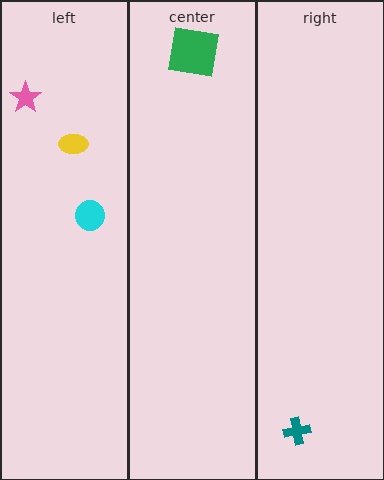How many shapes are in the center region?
1.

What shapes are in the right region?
The teal cross.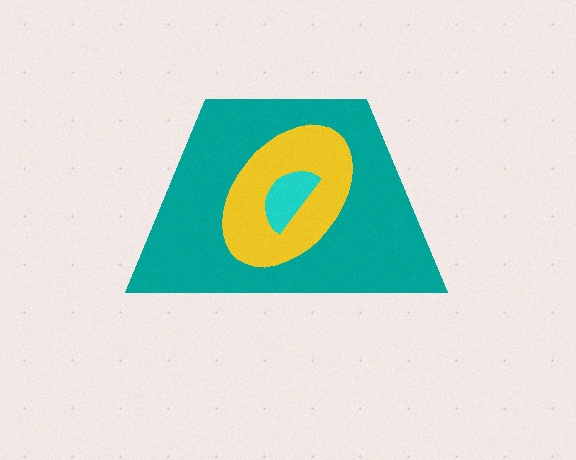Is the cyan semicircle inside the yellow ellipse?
Yes.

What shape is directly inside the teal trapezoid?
The yellow ellipse.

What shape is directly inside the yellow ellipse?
The cyan semicircle.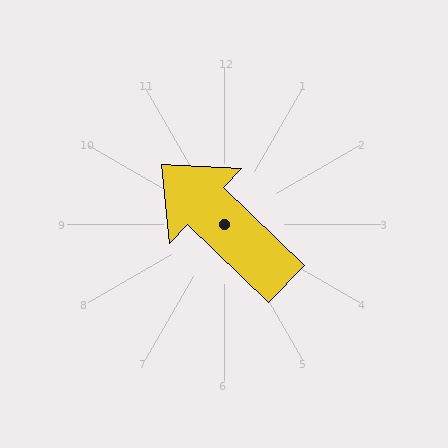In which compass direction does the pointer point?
Northwest.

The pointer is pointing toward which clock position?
Roughly 10 o'clock.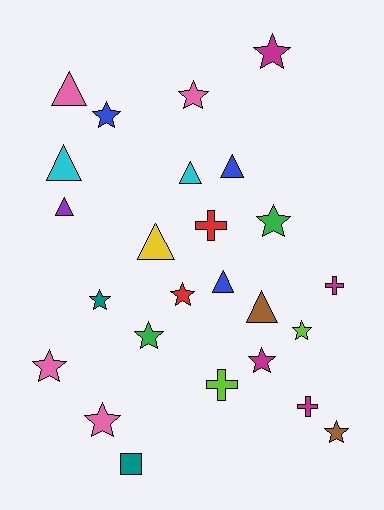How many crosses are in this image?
There are 4 crosses.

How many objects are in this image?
There are 25 objects.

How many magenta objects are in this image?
There are 4 magenta objects.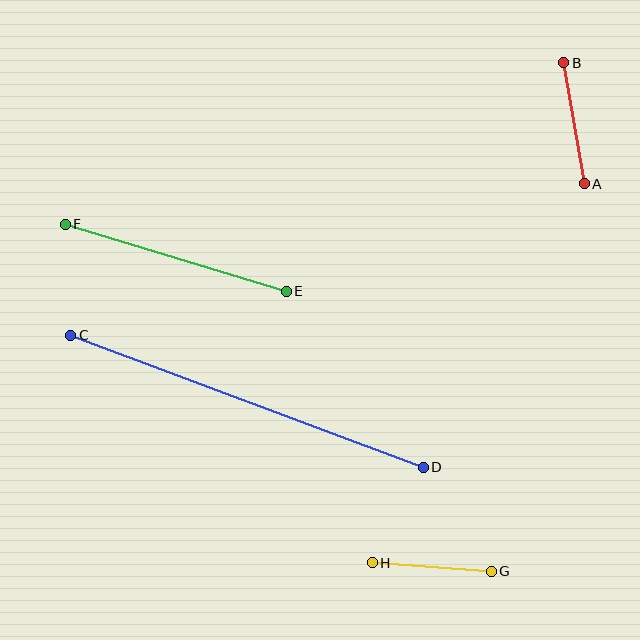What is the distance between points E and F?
The distance is approximately 231 pixels.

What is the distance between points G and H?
The distance is approximately 119 pixels.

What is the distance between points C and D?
The distance is approximately 376 pixels.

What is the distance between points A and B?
The distance is approximately 123 pixels.